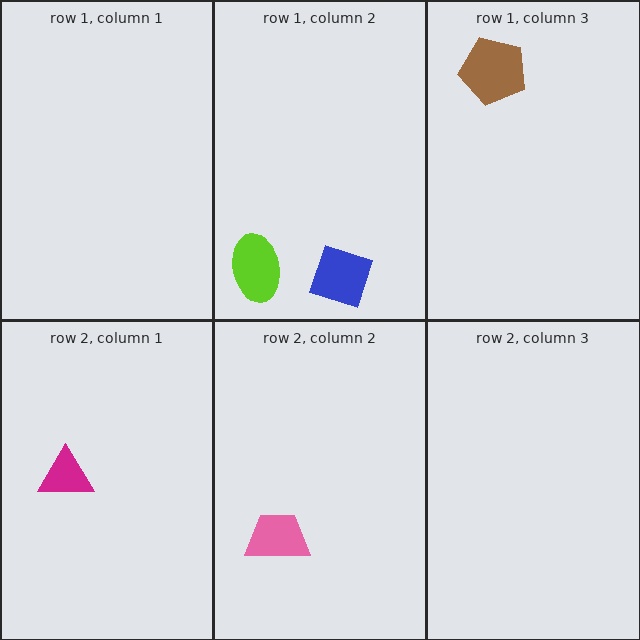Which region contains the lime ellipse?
The row 1, column 2 region.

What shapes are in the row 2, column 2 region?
The pink trapezoid.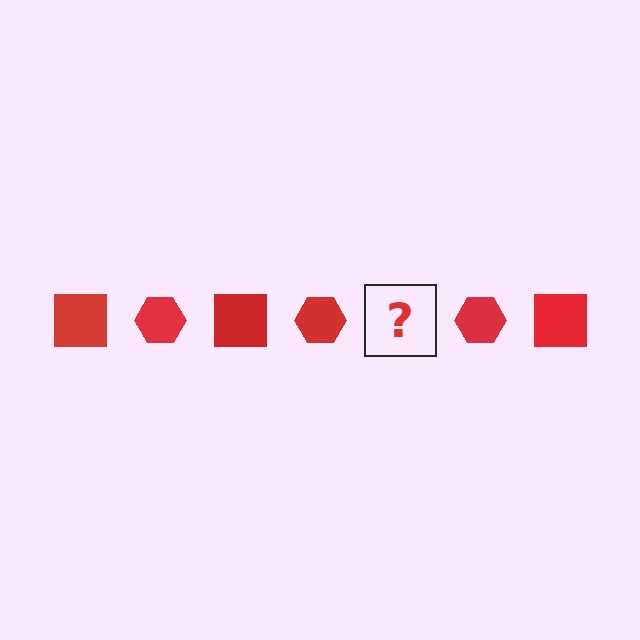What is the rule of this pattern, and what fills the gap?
The rule is that the pattern cycles through square, hexagon shapes in red. The gap should be filled with a red square.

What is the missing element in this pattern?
The missing element is a red square.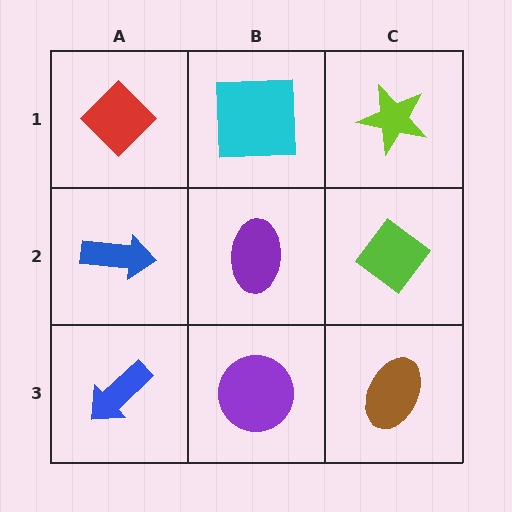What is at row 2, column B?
A purple ellipse.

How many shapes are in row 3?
3 shapes.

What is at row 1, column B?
A cyan square.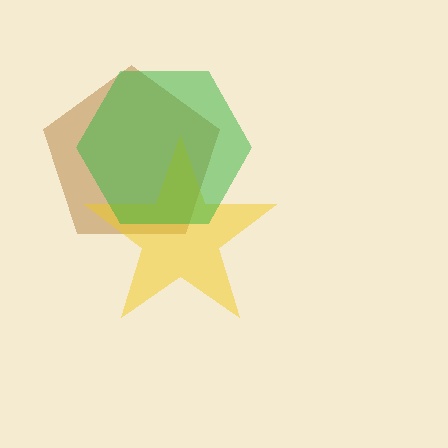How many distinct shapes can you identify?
There are 3 distinct shapes: a brown pentagon, a yellow star, a green hexagon.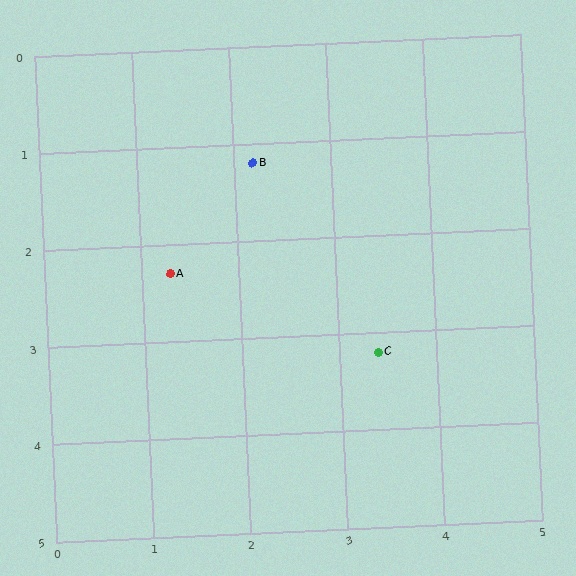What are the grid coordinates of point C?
Point C is at approximately (3.4, 3.2).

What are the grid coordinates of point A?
Point A is at approximately (1.3, 2.3).